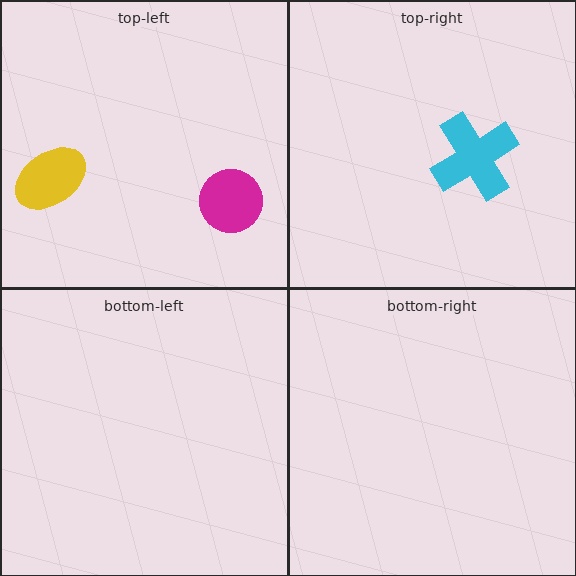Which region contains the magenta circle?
The top-left region.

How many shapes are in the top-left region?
2.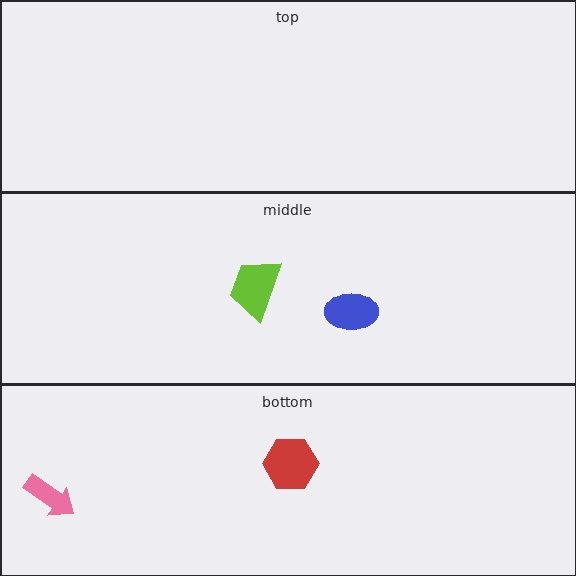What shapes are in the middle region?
The blue ellipse, the lime trapezoid.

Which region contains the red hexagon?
The bottom region.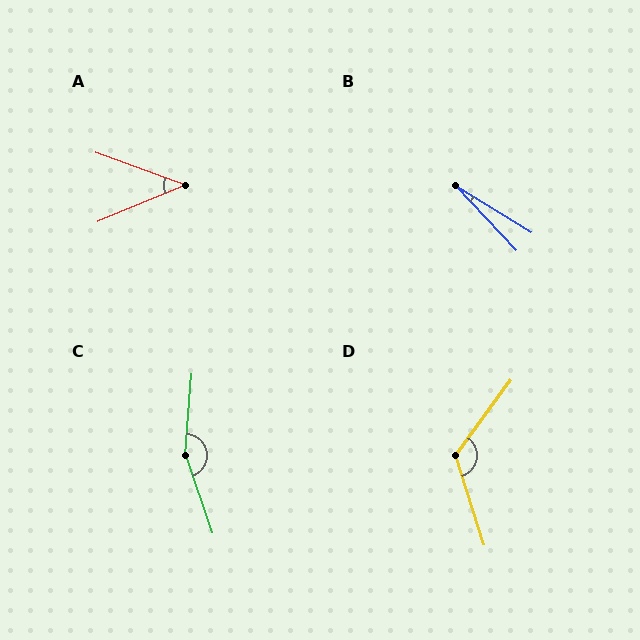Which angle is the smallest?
B, at approximately 16 degrees.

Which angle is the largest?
C, at approximately 157 degrees.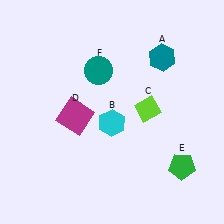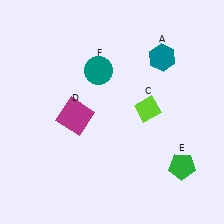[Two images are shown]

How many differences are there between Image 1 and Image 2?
There is 1 difference between the two images.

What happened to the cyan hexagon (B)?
The cyan hexagon (B) was removed in Image 2. It was in the bottom-left area of Image 1.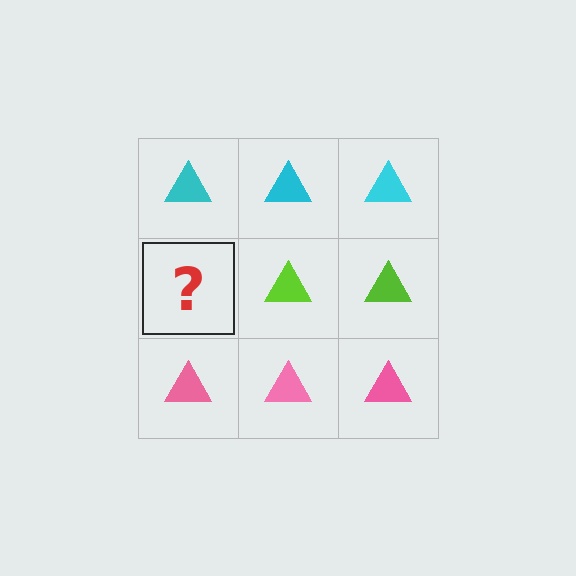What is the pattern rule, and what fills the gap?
The rule is that each row has a consistent color. The gap should be filled with a lime triangle.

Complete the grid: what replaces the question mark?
The question mark should be replaced with a lime triangle.